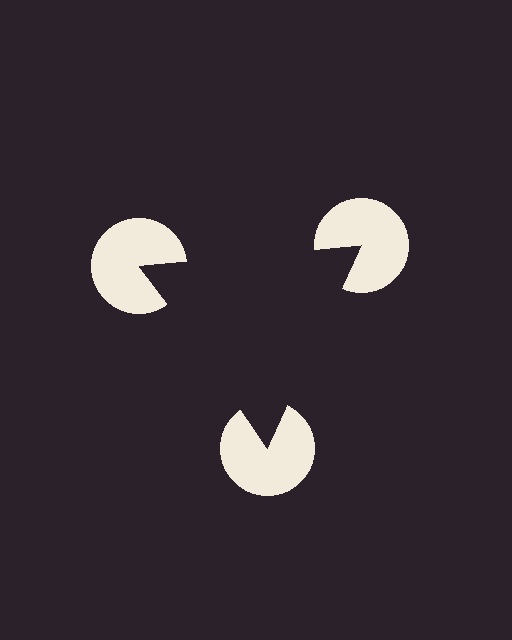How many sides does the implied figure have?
3 sides.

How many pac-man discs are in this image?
There are 3 — one at each vertex of the illusory triangle.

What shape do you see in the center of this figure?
An illusory triangle — its edges are inferred from the aligned wedge cuts in the pac-man discs, not physically drawn.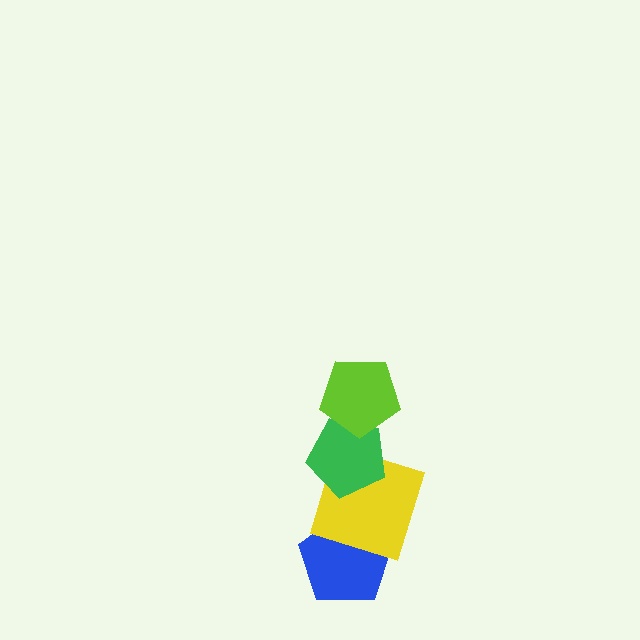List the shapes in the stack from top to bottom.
From top to bottom: the lime pentagon, the green pentagon, the yellow square, the blue pentagon.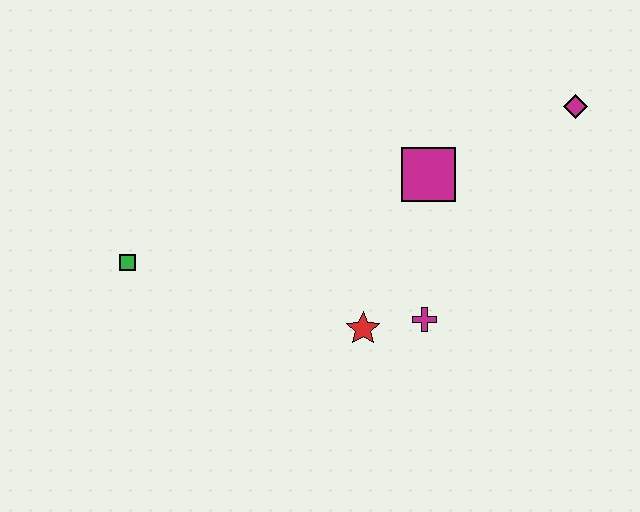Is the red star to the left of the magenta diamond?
Yes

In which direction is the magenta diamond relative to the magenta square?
The magenta diamond is to the right of the magenta square.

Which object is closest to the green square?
The red star is closest to the green square.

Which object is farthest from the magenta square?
The green square is farthest from the magenta square.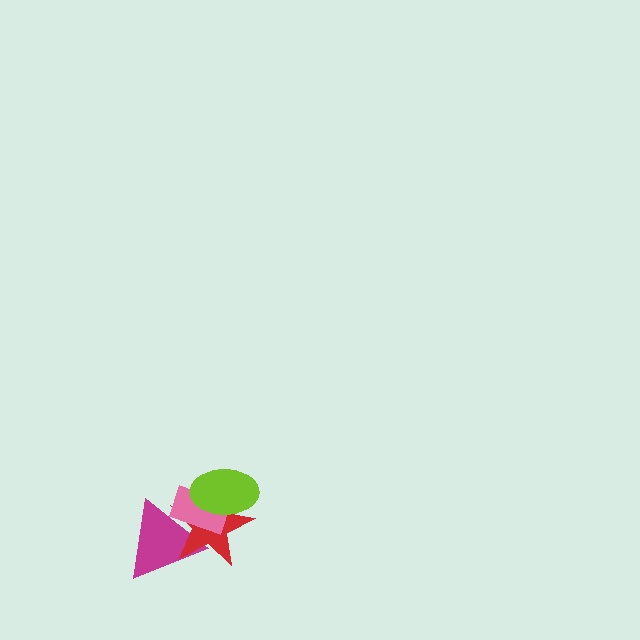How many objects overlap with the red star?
3 objects overlap with the red star.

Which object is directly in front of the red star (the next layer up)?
The pink rectangle is directly in front of the red star.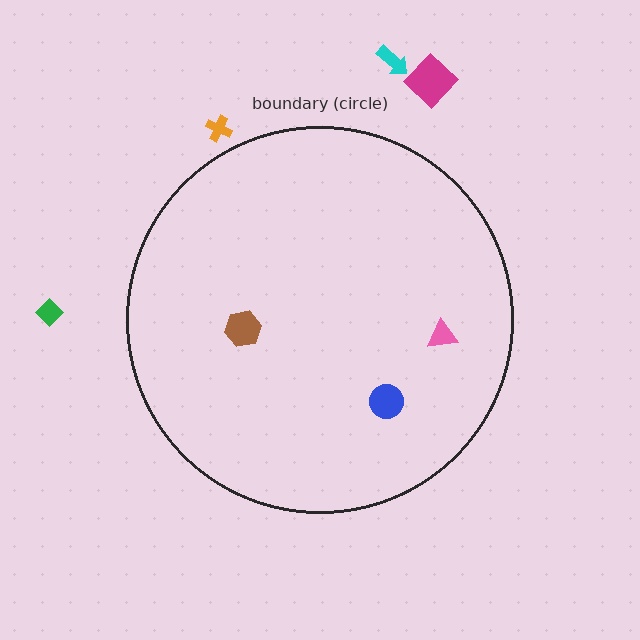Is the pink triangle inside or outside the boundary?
Inside.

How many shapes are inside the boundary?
3 inside, 4 outside.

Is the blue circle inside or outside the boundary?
Inside.